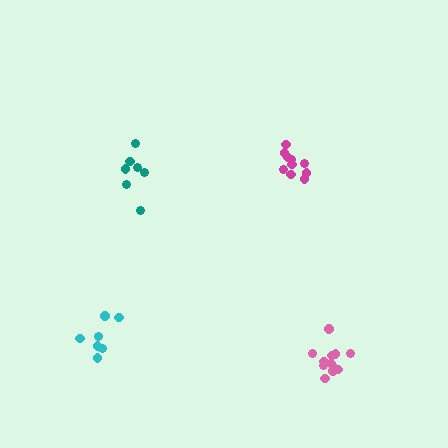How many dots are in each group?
Group 1: 7 dots, Group 2: 7 dots, Group 3: 12 dots, Group 4: 10 dots (36 total).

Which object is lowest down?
The pink cluster is bottommost.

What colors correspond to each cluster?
The clusters are colored: cyan, teal, pink, magenta.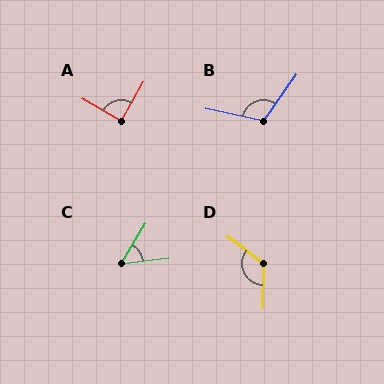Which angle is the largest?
D, at approximately 126 degrees.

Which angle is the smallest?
C, at approximately 52 degrees.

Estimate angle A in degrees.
Approximately 89 degrees.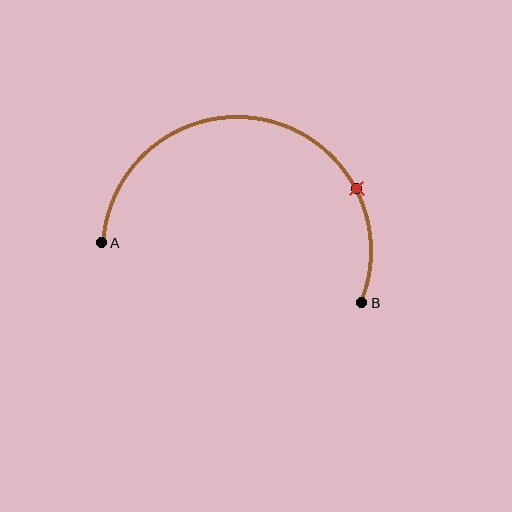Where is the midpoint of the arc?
The arc midpoint is the point on the curve farthest from the straight line joining A and B. It sits above that line.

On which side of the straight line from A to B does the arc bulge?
The arc bulges above the straight line connecting A and B.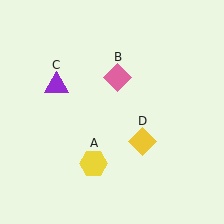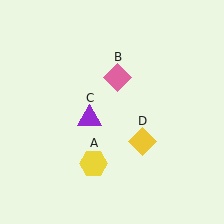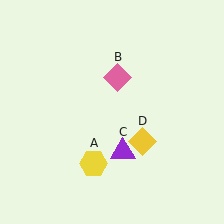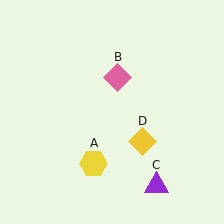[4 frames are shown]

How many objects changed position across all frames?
1 object changed position: purple triangle (object C).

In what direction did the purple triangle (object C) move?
The purple triangle (object C) moved down and to the right.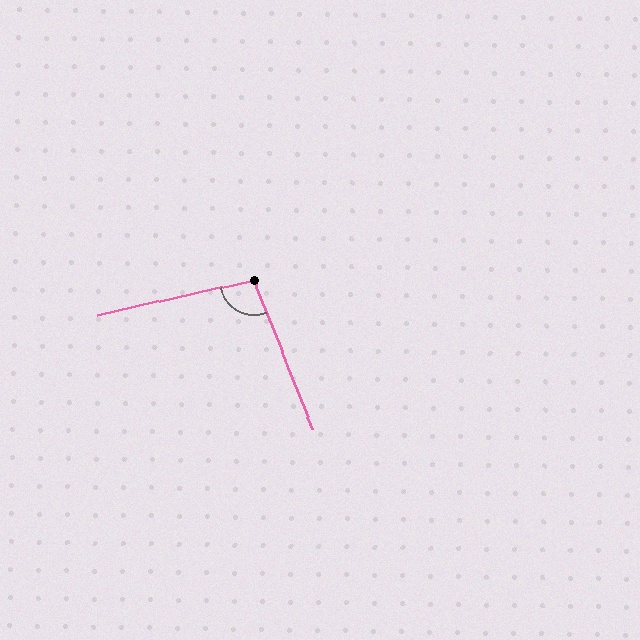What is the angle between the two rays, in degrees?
Approximately 99 degrees.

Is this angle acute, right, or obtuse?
It is obtuse.